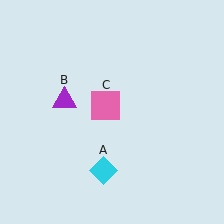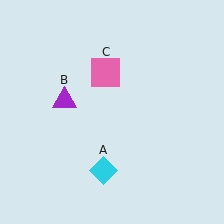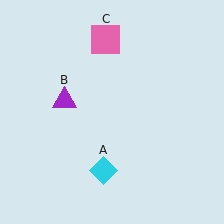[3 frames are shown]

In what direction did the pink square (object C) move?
The pink square (object C) moved up.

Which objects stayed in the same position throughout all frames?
Cyan diamond (object A) and purple triangle (object B) remained stationary.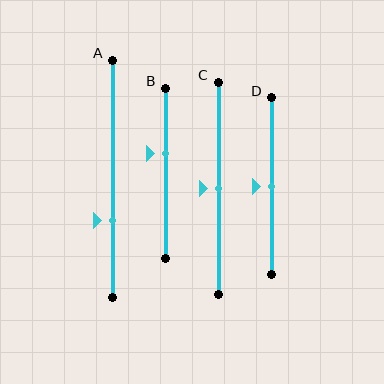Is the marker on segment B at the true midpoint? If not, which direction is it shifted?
No, the marker on segment B is shifted upward by about 12% of the segment length.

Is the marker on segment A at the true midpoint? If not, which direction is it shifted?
No, the marker on segment A is shifted downward by about 18% of the segment length.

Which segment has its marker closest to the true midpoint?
Segment C has its marker closest to the true midpoint.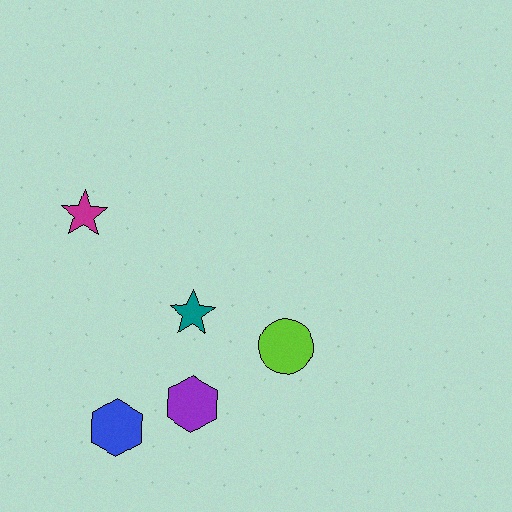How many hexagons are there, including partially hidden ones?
There are 2 hexagons.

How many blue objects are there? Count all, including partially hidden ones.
There is 1 blue object.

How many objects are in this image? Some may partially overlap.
There are 5 objects.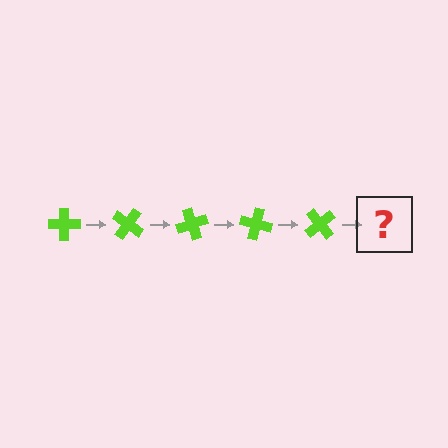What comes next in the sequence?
The next element should be a lime cross rotated 175 degrees.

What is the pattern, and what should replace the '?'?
The pattern is that the cross rotates 35 degrees each step. The '?' should be a lime cross rotated 175 degrees.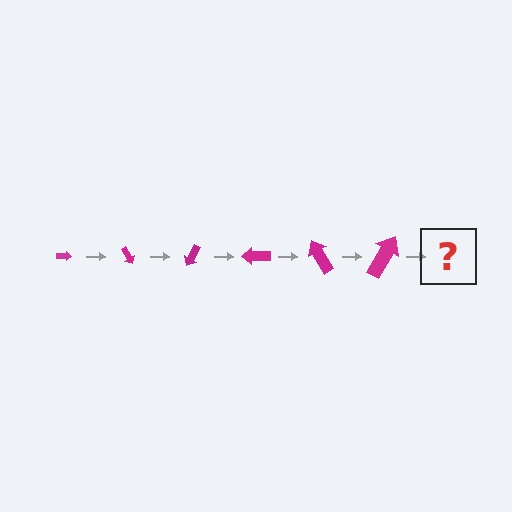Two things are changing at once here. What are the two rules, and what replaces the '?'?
The two rules are that the arrow grows larger each step and it rotates 60 degrees each step. The '?' should be an arrow, larger than the previous one and rotated 360 degrees from the start.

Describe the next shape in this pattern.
It should be an arrow, larger than the previous one and rotated 360 degrees from the start.